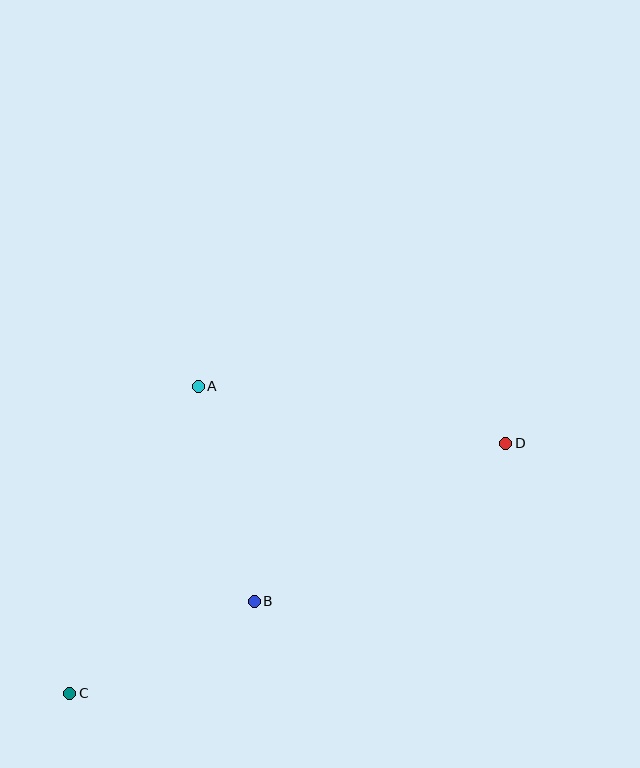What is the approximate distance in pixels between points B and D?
The distance between B and D is approximately 297 pixels.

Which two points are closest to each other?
Points B and C are closest to each other.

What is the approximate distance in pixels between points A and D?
The distance between A and D is approximately 313 pixels.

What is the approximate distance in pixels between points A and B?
The distance between A and B is approximately 222 pixels.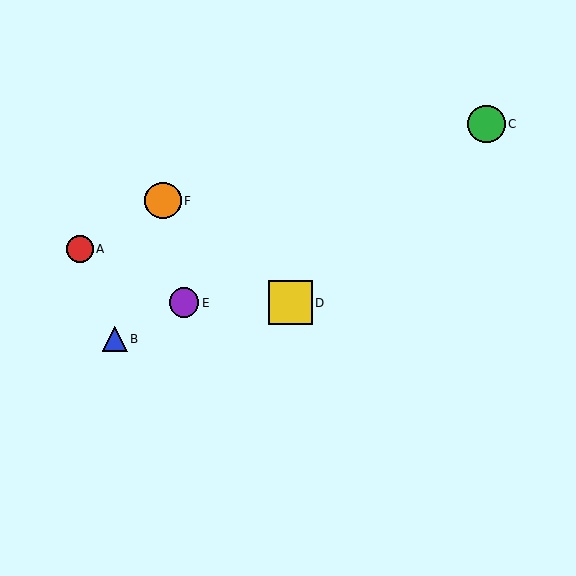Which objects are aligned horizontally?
Objects D, E are aligned horizontally.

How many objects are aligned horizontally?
2 objects (D, E) are aligned horizontally.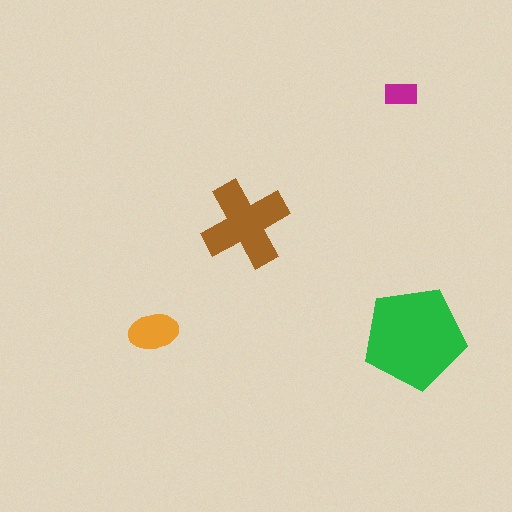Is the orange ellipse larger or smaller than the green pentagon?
Smaller.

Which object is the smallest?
The magenta rectangle.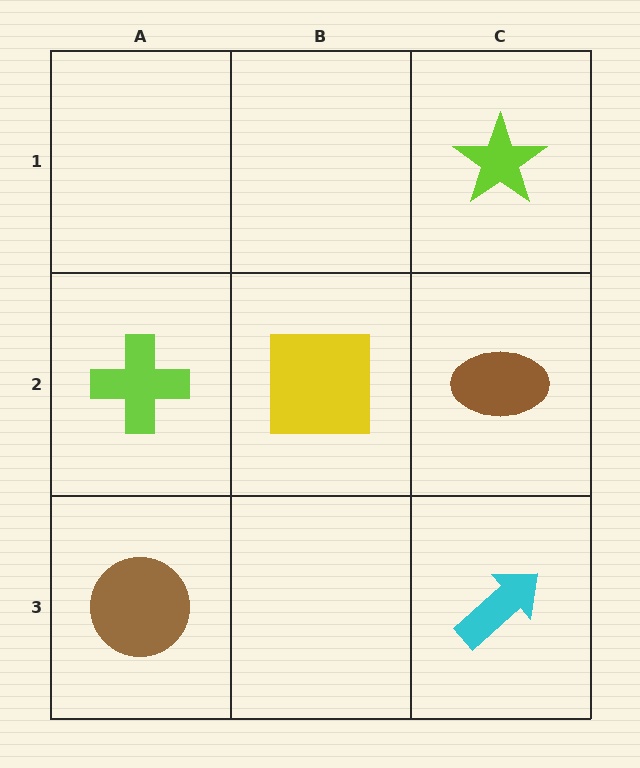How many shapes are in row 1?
1 shape.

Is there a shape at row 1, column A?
No, that cell is empty.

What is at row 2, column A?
A lime cross.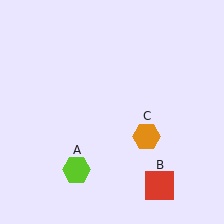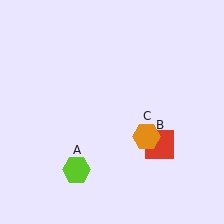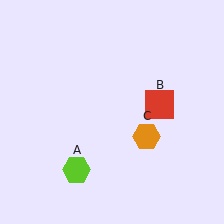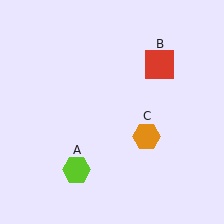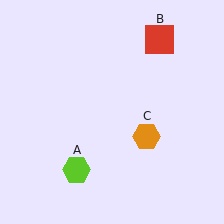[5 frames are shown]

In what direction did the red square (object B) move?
The red square (object B) moved up.